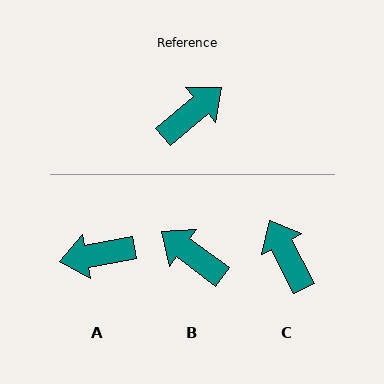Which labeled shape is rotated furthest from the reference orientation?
A, about 150 degrees away.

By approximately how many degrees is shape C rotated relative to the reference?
Approximately 77 degrees counter-clockwise.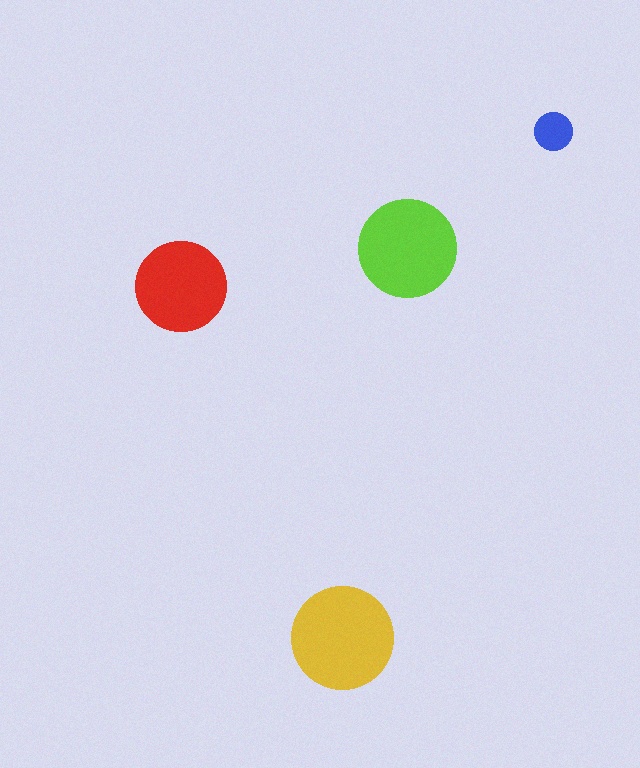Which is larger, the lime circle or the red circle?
The lime one.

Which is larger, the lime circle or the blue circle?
The lime one.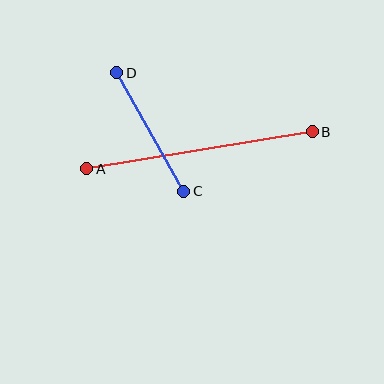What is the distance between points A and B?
The distance is approximately 229 pixels.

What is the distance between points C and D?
The distance is approximately 136 pixels.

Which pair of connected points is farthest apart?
Points A and B are farthest apart.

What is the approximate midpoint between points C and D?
The midpoint is at approximately (150, 132) pixels.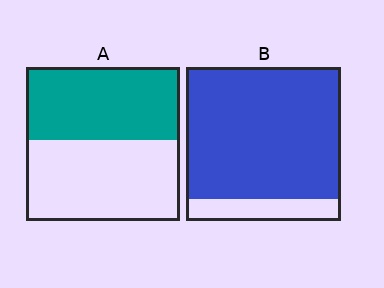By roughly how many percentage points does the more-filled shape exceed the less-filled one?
By roughly 40 percentage points (B over A).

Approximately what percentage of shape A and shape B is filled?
A is approximately 45% and B is approximately 85%.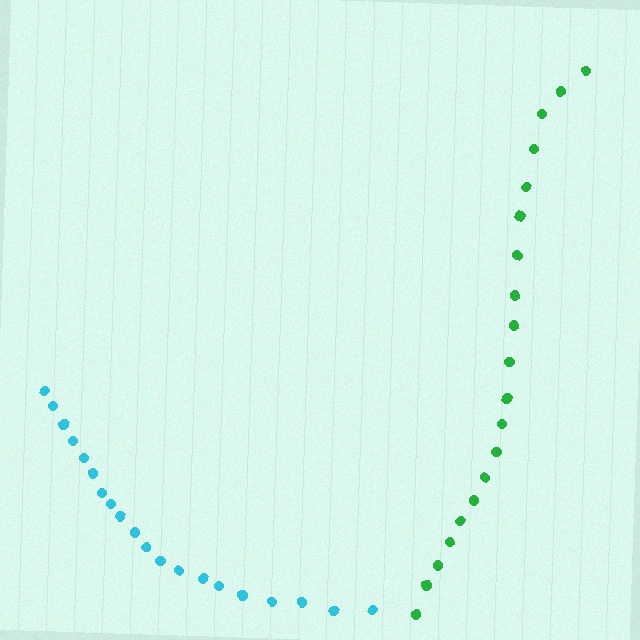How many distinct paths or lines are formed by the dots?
There are 2 distinct paths.